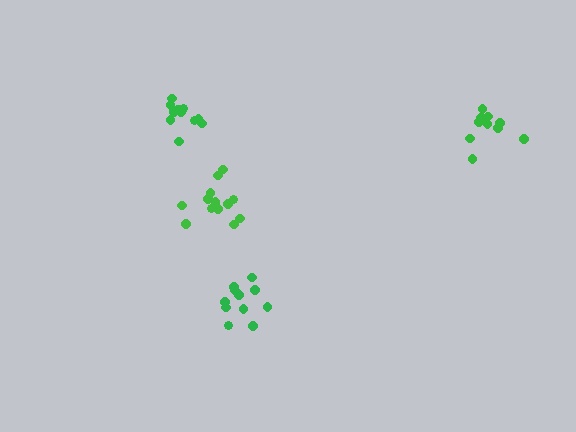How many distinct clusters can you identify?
There are 4 distinct clusters.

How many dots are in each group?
Group 1: 11 dots, Group 2: 11 dots, Group 3: 13 dots, Group 4: 11 dots (46 total).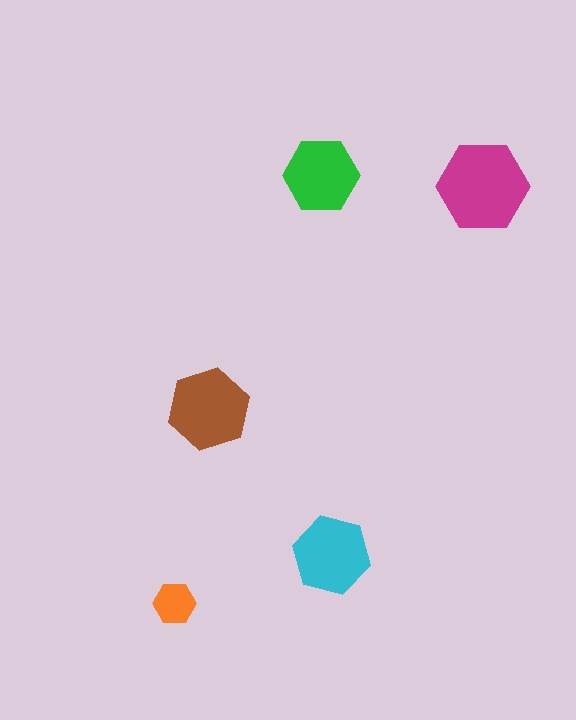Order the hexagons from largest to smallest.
the magenta one, the brown one, the cyan one, the green one, the orange one.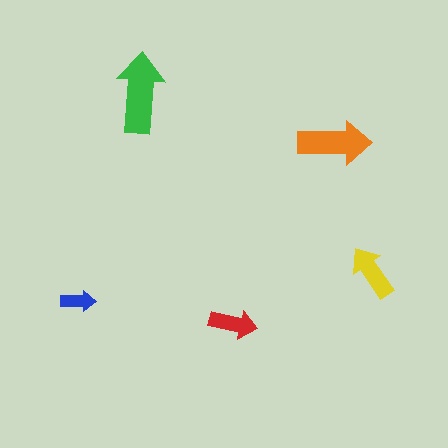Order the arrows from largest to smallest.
the green one, the orange one, the yellow one, the red one, the blue one.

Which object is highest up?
The green arrow is topmost.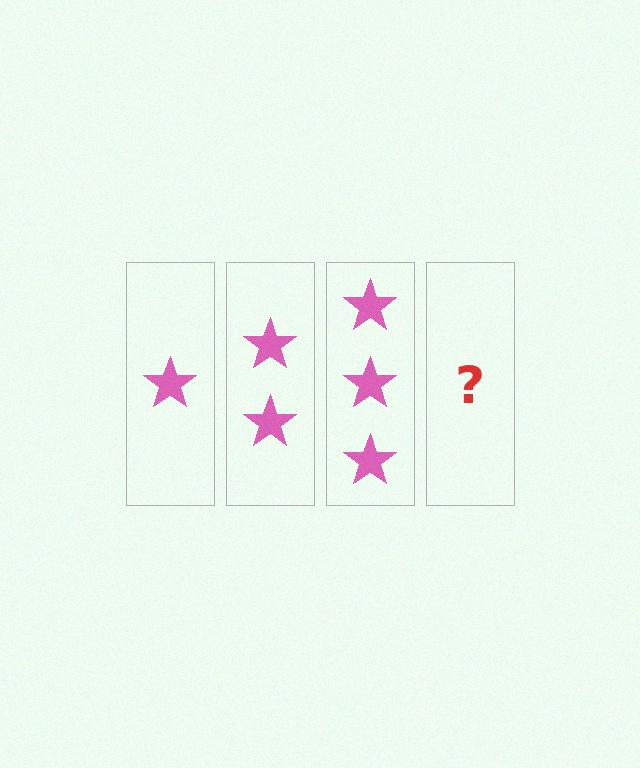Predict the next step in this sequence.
The next step is 4 stars.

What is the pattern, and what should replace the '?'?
The pattern is that each step adds one more star. The '?' should be 4 stars.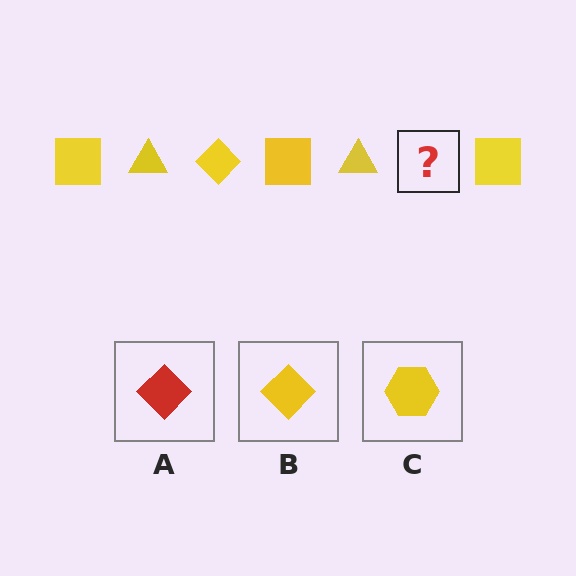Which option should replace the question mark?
Option B.